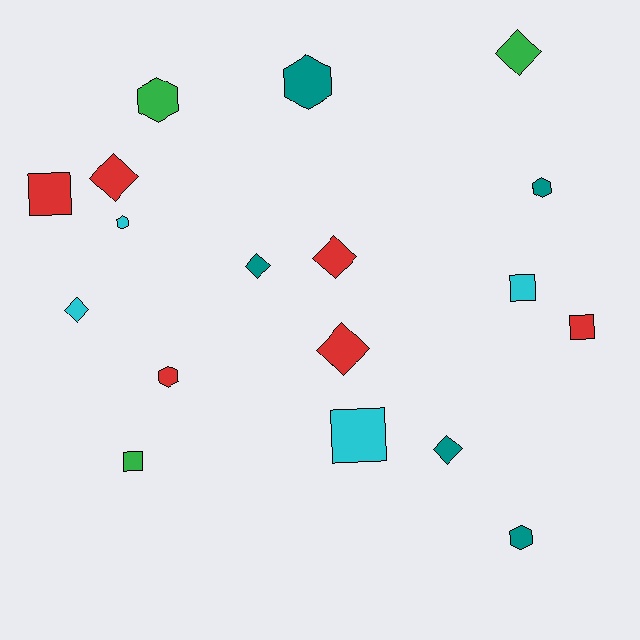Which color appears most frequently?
Red, with 6 objects.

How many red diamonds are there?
There are 3 red diamonds.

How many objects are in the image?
There are 18 objects.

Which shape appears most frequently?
Diamond, with 7 objects.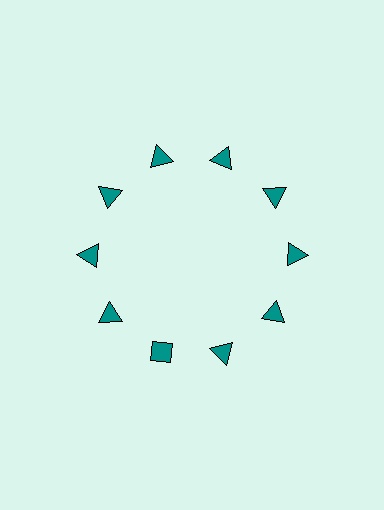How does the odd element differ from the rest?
It has a different shape: diamond instead of triangle.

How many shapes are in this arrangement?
There are 10 shapes arranged in a ring pattern.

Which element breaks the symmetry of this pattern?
The teal diamond at roughly the 7 o'clock position breaks the symmetry. All other shapes are teal triangles.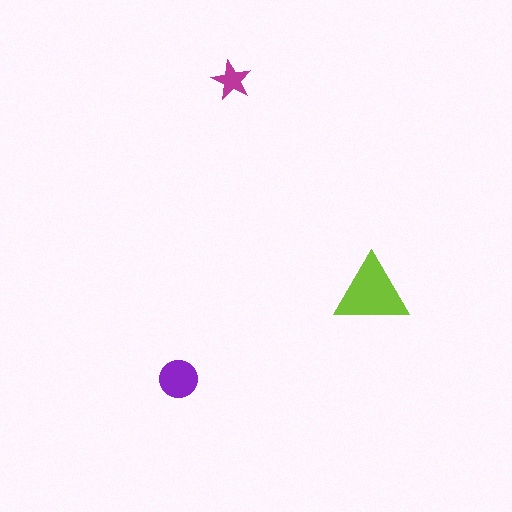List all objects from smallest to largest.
The magenta star, the purple circle, the lime triangle.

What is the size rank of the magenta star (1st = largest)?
3rd.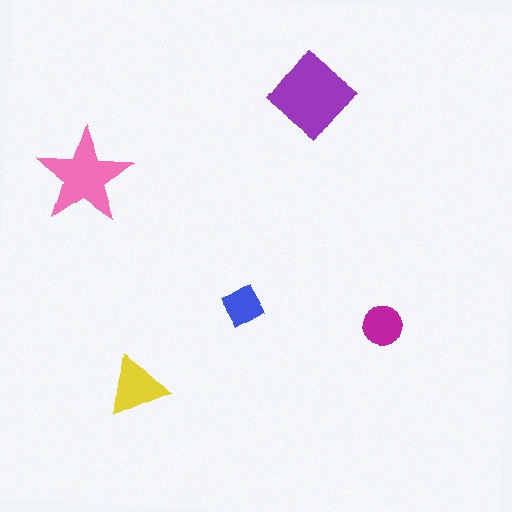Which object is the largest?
The purple diamond.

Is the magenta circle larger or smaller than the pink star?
Smaller.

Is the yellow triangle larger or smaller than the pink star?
Smaller.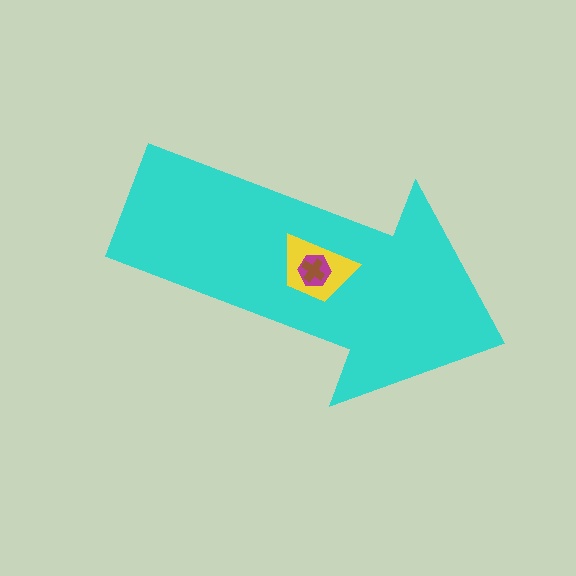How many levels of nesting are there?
4.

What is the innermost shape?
The brown cross.